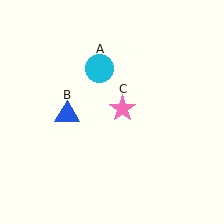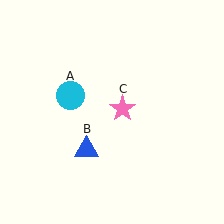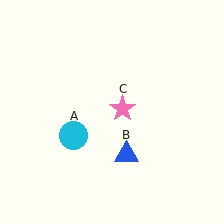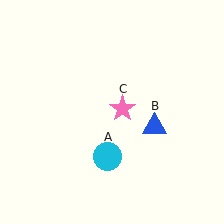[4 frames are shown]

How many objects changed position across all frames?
2 objects changed position: cyan circle (object A), blue triangle (object B).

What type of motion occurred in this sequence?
The cyan circle (object A), blue triangle (object B) rotated counterclockwise around the center of the scene.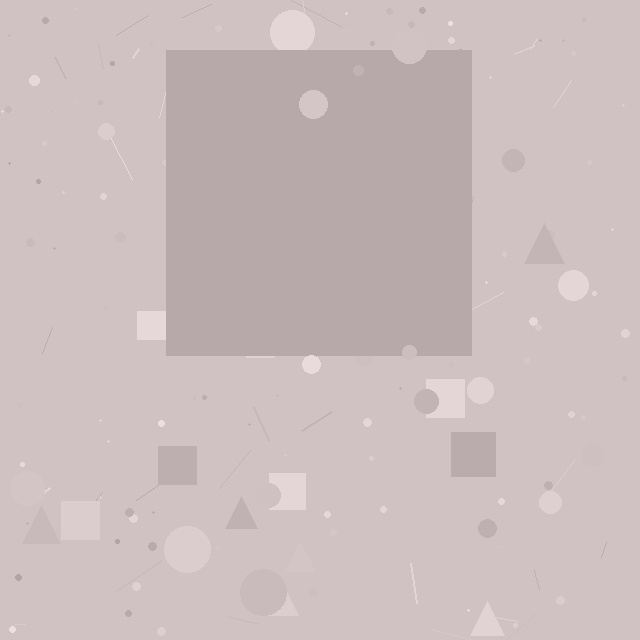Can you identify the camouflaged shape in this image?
The camouflaged shape is a square.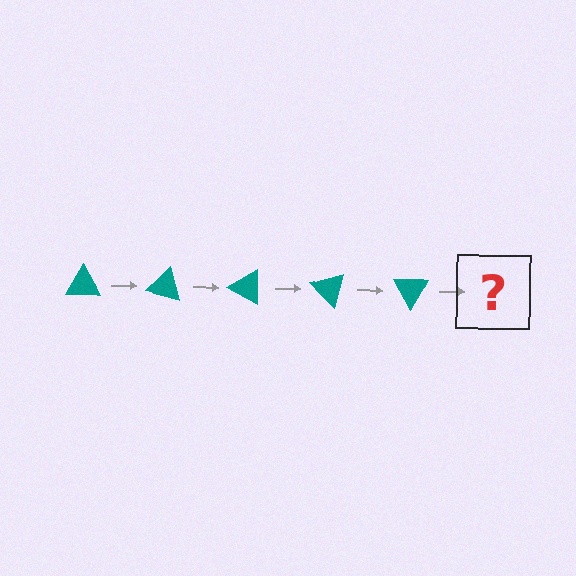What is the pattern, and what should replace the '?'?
The pattern is that the triangle rotates 15 degrees each step. The '?' should be a teal triangle rotated 75 degrees.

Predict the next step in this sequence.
The next step is a teal triangle rotated 75 degrees.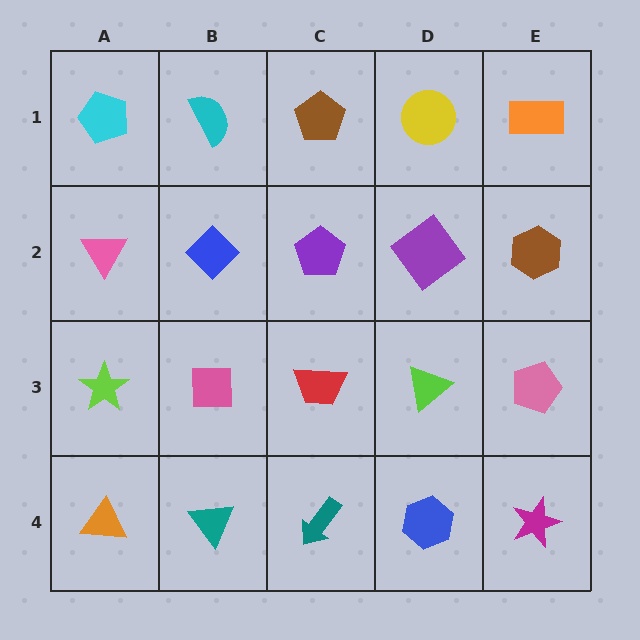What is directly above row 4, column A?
A lime star.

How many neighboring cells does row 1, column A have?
2.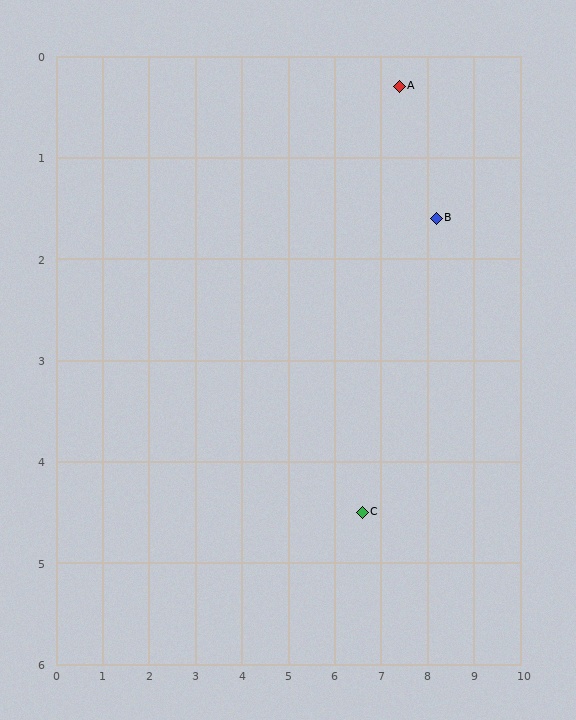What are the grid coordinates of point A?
Point A is at approximately (7.4, 0.3).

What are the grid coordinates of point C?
Point C is at approximately (6.6, 4.5).